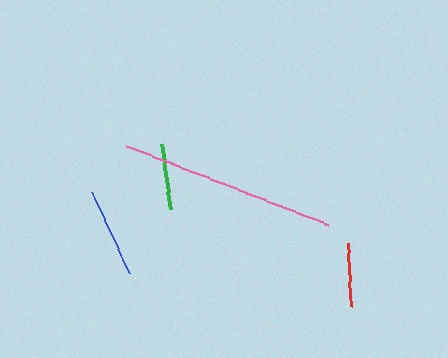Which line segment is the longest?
The pink line is the longest at approximately 217 pixels.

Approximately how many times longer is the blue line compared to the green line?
The blue line is approximately 1.3 times the length of the green line.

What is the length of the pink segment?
The pink segment is approximately 217 pixels long.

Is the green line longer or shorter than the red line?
The green line is longer than the red line.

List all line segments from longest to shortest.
From longest to shortest: pink, blue, green, red.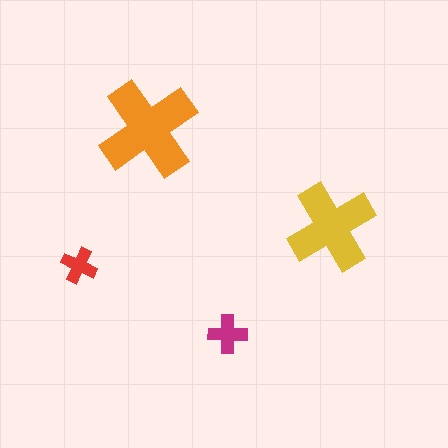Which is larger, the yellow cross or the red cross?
The yellow one.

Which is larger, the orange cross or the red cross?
The orange one.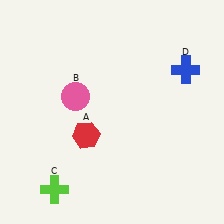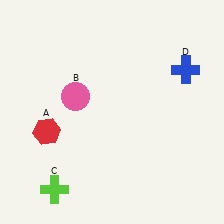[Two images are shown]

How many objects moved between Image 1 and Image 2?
1 object moved between the two images.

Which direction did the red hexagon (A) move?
The red hexagon (A) moved left.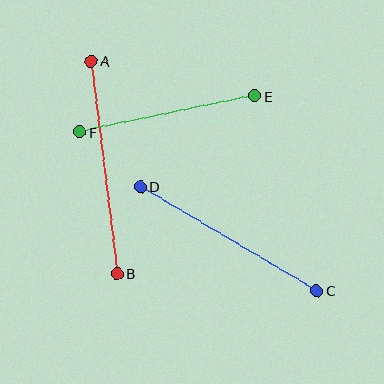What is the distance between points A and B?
The distance is approximately 214 pixels.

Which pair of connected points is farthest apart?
Points A and B are farthest apart.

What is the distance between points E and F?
The distance is approximately 179 pixels.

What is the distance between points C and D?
The distance is approximately 205 pixels.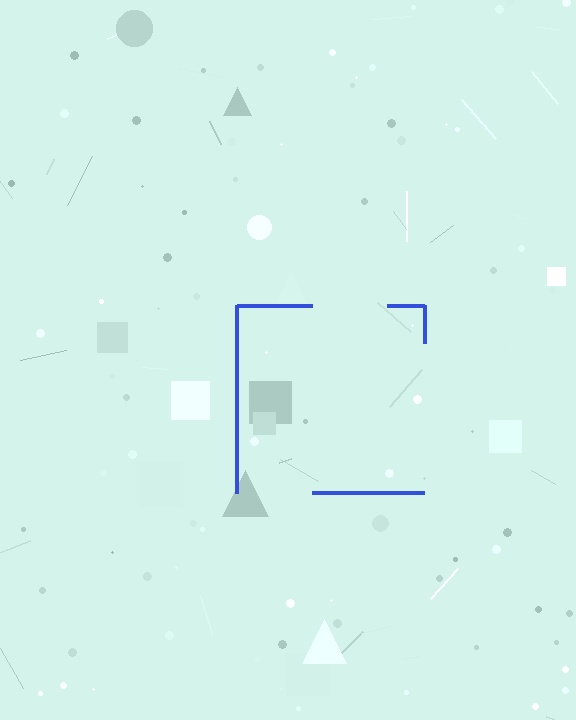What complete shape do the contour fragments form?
The contour fragments form a square.